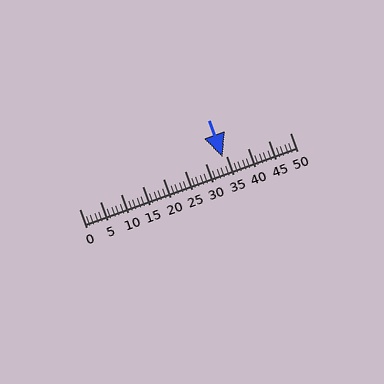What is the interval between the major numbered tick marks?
The major tick marks are spaced 5 units apart.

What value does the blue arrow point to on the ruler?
The blue arrow points to approximately 34.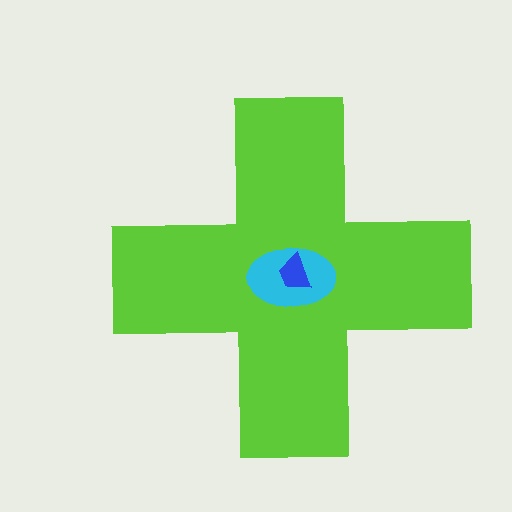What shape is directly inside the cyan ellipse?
The blue trapezoid.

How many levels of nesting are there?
3.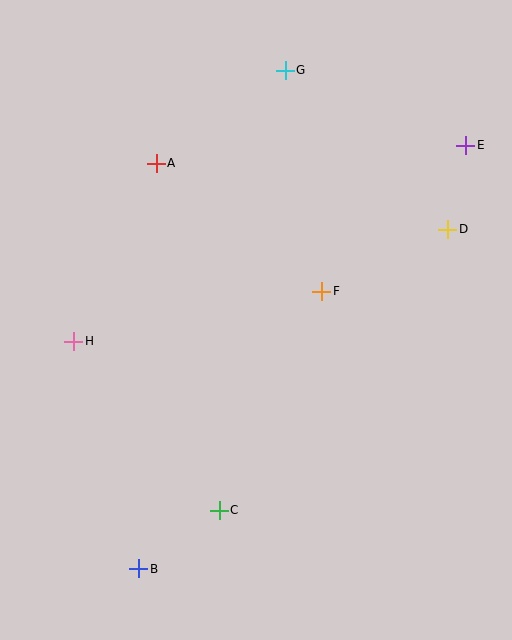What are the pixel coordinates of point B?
Point B is at (139, 569).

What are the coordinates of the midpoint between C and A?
The midpoint between C and A is at (188, 337).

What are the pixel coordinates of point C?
Point C is at (219, 510).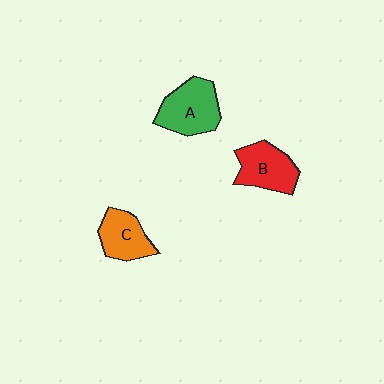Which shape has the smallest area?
Shape C (orange).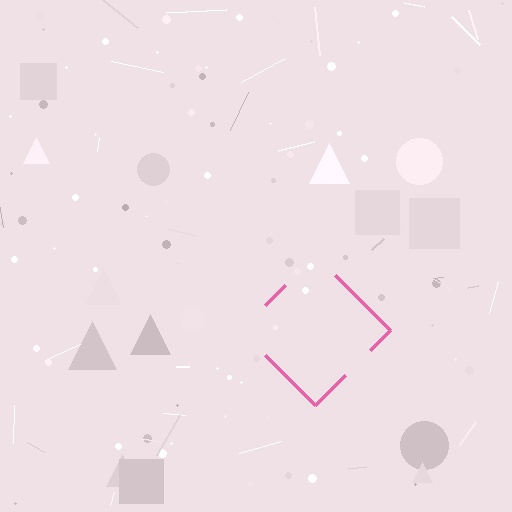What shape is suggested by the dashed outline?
The dashed outline suggests a diamond.